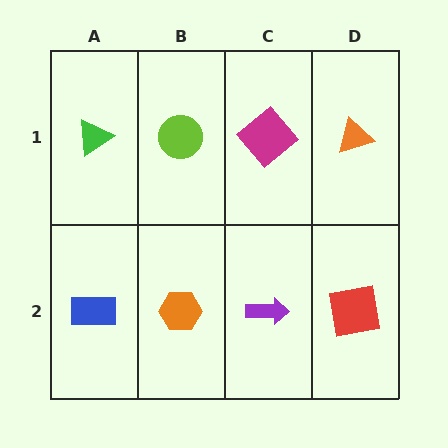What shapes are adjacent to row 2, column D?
An orange triangle (row 1, column D), a purple arrow (row 2, column C).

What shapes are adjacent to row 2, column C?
A magenta diamond (row 1, column C), an orange hexagon (row 2, column B), a red square (row 2, column D).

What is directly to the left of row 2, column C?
An orange hexagon.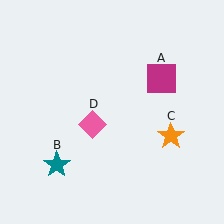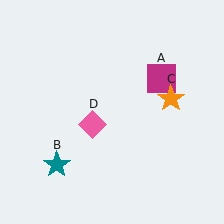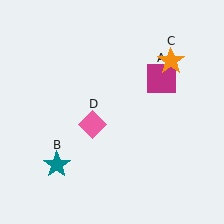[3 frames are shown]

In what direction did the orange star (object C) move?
The orange star (object C) moved up.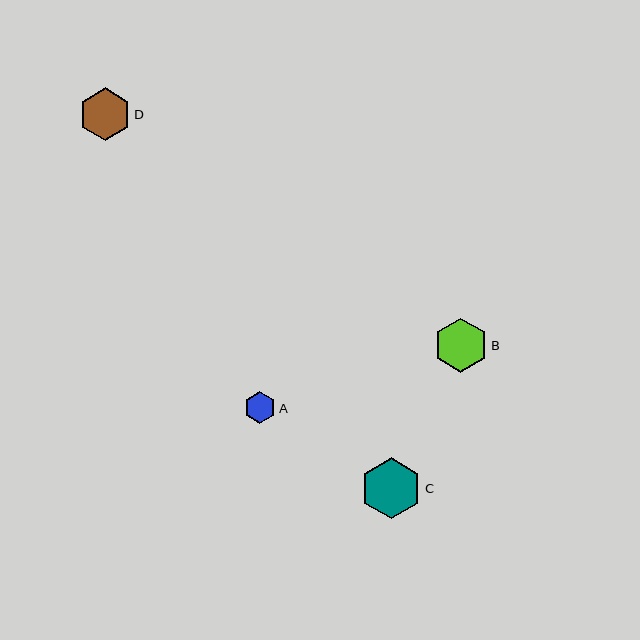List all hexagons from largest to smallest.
From largest to smallest: C, B, D, A.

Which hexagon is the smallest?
Hexagon A is the smallest with a size of approximately 31 pixels.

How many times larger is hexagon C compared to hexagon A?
Hexagon C is approximately 1.9 times the size of hexagon A.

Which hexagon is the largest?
Hexagon C is the largest with a size of approximately 61 pixels.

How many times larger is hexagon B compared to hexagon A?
Hexagon B is approximately 1.7 times the size of hexagon A.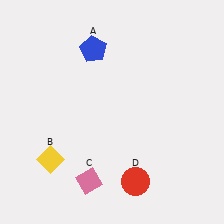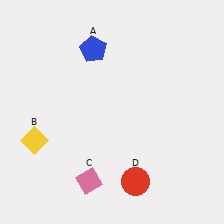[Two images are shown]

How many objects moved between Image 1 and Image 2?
1 object moved between the two images.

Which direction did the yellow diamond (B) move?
The yellow diamond (B) moved up.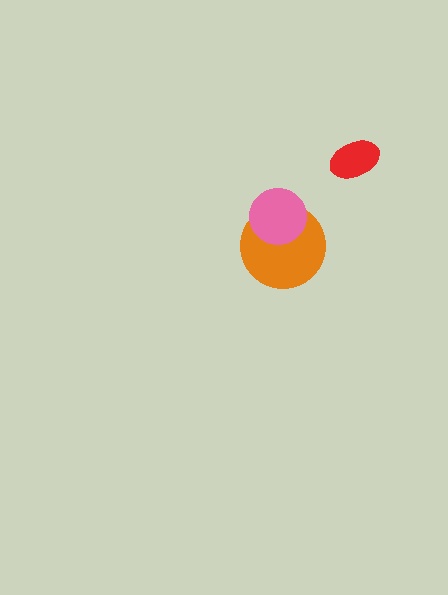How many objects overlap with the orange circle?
1 object overlaps with the orange circle.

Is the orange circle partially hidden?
Yes, it is partially covered by another shape.